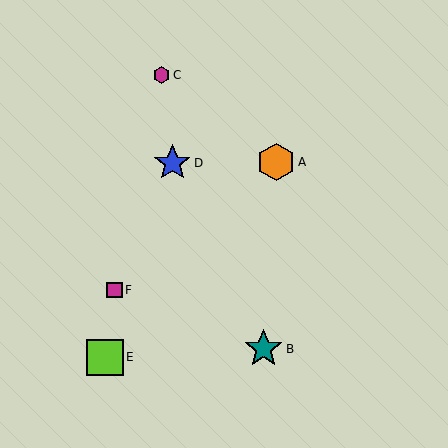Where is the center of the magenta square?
The center of the magenta square is at (114, 290).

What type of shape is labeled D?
Shape D is a blue star.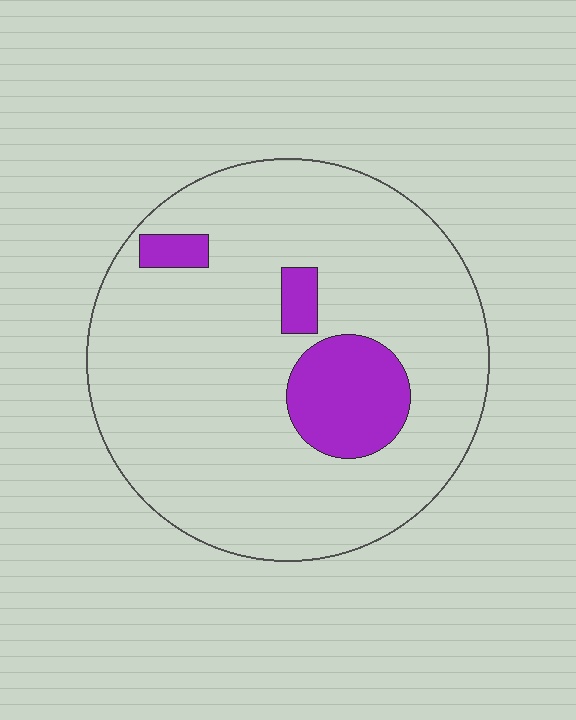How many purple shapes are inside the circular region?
3.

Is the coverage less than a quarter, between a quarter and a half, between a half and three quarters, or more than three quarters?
Less than a quarter.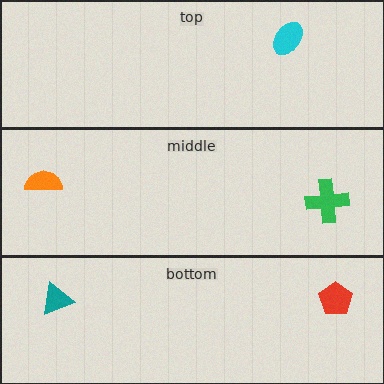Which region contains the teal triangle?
The bottom region.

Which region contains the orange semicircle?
The middle region.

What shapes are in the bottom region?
The teal triangle, the red pentagon.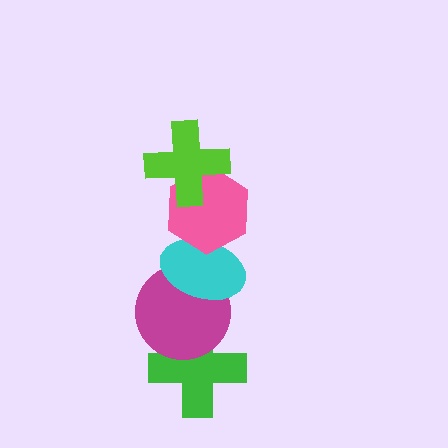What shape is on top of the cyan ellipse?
The pink hexagon is on top of the cyan ellipse.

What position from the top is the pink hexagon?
The pink hexagon is 2nd from the top.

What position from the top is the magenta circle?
The magenta circle is 4th from the top.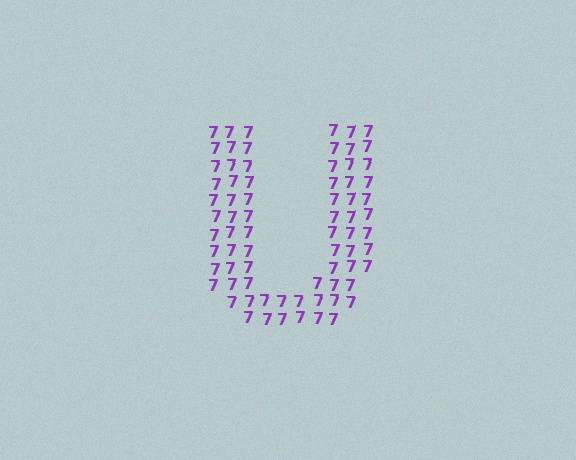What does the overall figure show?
The overall figure shows the letter U.